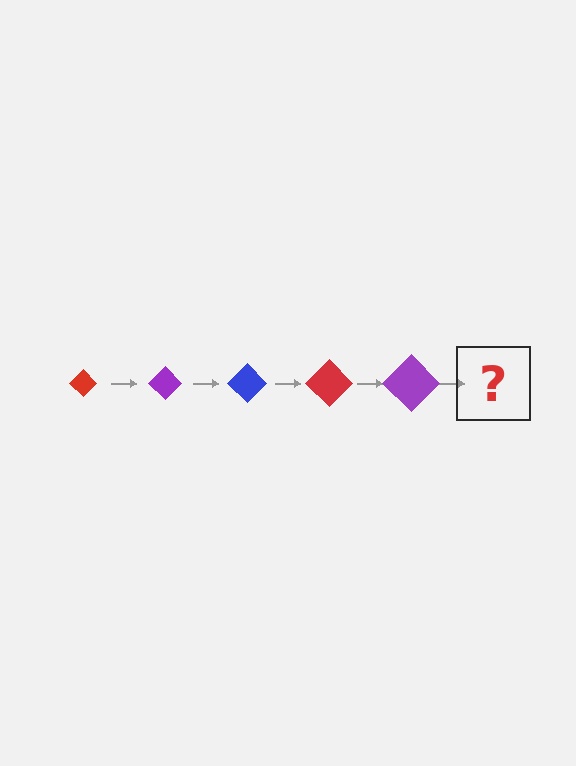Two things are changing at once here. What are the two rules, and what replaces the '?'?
The two rules are that the diamond grows larger each step and the color cycles through red, purple, and blue. The '?' should be a blue diamond, larger than the previous one.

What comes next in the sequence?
The next element should be a blue diamond, larger than the previous one.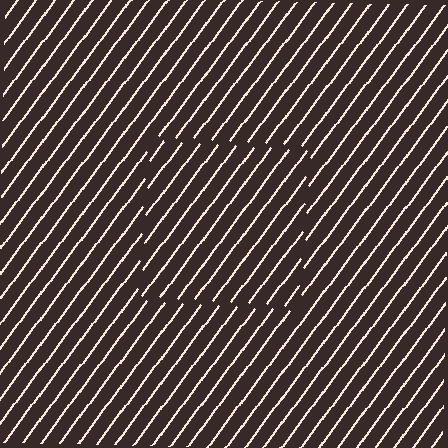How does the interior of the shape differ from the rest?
The interior of the shape contains the same grating, shifted by half a period — the contour is defined by the phase discontinuity where line-ends from the inner and outer gratings abut.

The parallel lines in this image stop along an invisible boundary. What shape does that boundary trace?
An illusory square. The interior of the shape contains the same grating, shifted by half a period — the contour is defined by the phase discontinuity where line-ends from the inner and outer gratings abut.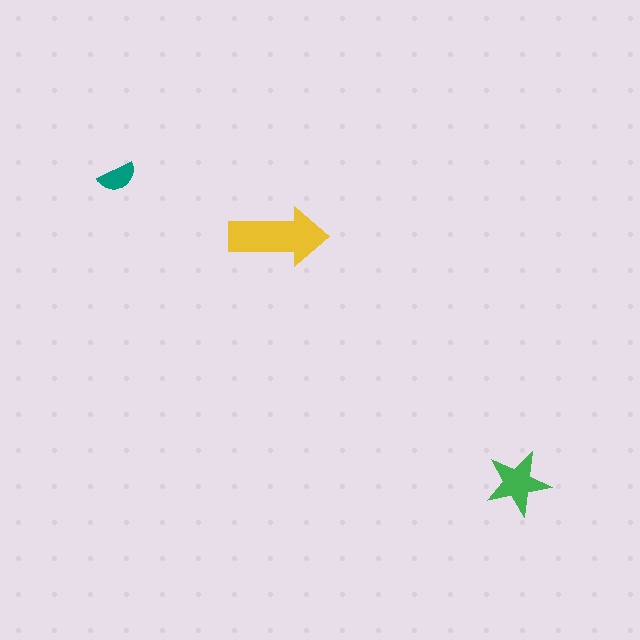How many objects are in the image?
There are 3 objects in the image.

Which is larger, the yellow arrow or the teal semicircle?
The yellow arrow.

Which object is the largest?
The yellow arrow.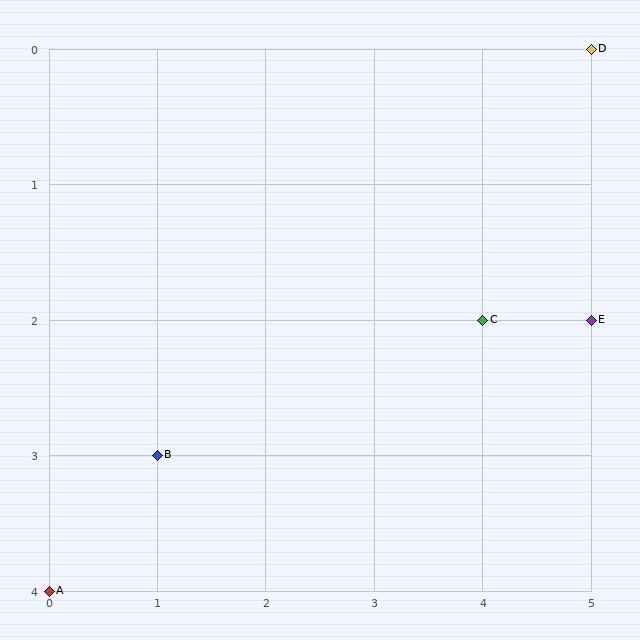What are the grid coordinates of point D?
Point D is at grid coordinates (5, 0).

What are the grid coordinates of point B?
Point B is at grid coordinates (1, 3).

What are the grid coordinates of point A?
Point A is at grid coordinates (0, 4).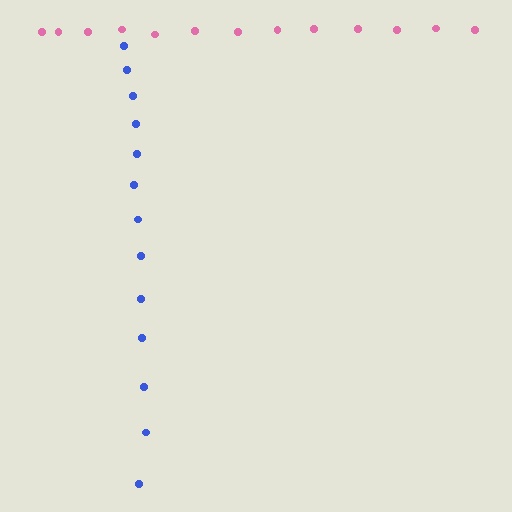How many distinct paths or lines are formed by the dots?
There are 2 distinct paths.